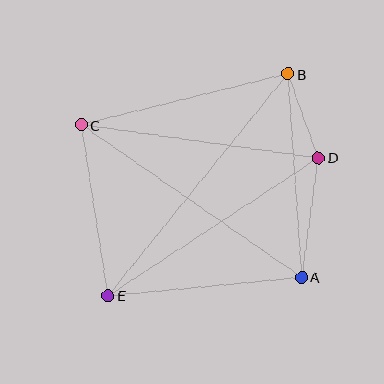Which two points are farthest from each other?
Points B and E are farthest from each other.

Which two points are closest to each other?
Points B and D are closest to each other.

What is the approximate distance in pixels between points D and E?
The distance between D and E is approximately 251 pixels.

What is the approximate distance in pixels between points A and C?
The distance between A and C is approximately 268 pixels.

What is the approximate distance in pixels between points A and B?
The distance between A and B is approximately 203 pixels.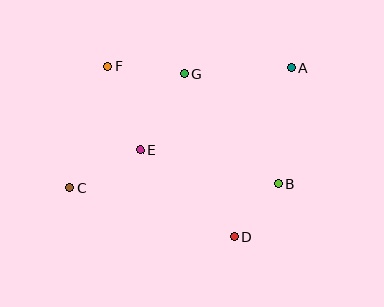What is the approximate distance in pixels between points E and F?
The distance between E and F is approximately 90 pixels.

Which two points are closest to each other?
Points B and D are closest to each other.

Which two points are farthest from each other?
Points A and C are farthest from each other.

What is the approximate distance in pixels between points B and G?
The distance between B and G is approximately 145 pixels.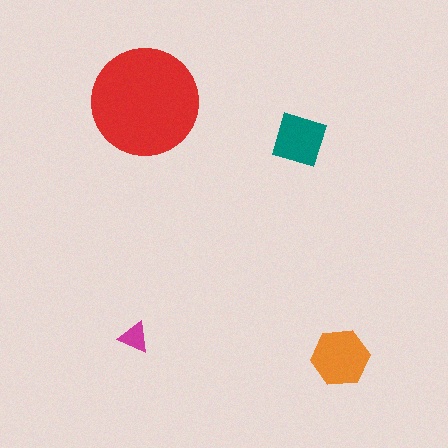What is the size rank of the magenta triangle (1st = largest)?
4th.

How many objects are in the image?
There are 4 objects in the image.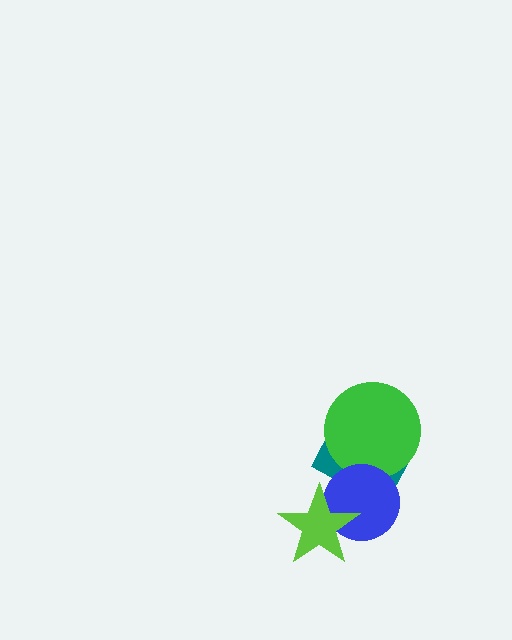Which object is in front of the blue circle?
The lime star is in front of the blue circle.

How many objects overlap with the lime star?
2 objects overlap with the lime star.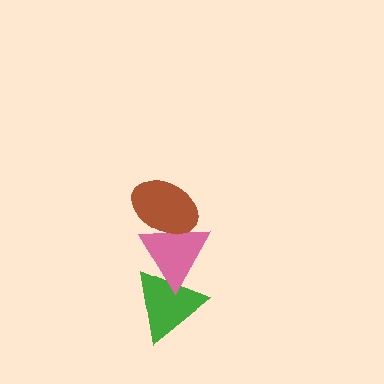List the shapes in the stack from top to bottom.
From top to bottom: the brown ellipse, the pink triangle, the green triangle.